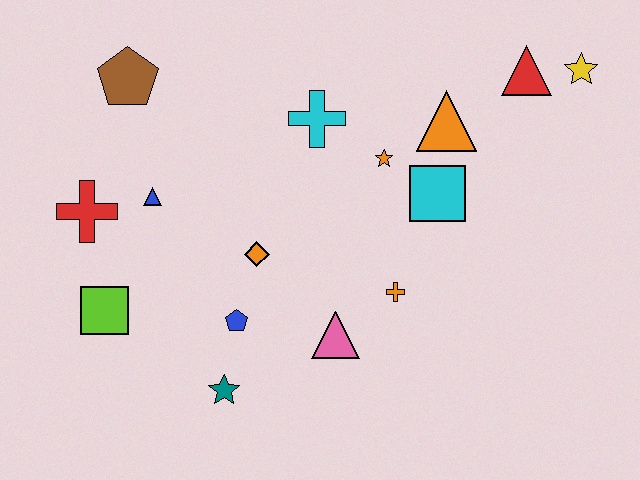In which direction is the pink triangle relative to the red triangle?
The pink triangle is below the red triangle.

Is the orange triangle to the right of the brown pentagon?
Yes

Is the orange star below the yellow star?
Yes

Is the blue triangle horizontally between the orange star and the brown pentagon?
Yes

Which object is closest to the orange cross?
The pink triangle is closest to the orange cross.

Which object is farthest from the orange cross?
The brown pentagon is farthest from the orange cross.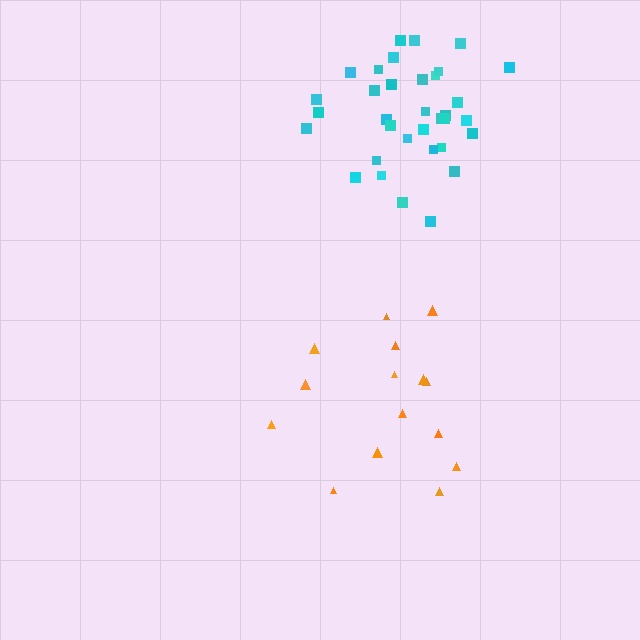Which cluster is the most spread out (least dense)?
Orange.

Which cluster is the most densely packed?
Cyan.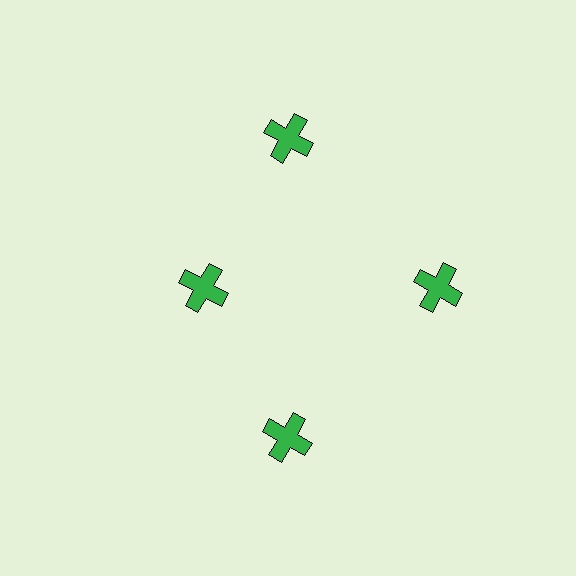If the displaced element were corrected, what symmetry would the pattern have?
It would have 4-fold rotational symmetry — the pattern would map onto itself every 90 degrees.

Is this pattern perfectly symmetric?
No. The 4 green crosses are arranged in a ring, but one element near the 9 o'clock position is pulled inward toward the center, breaking the 4-fold rotational symmetry.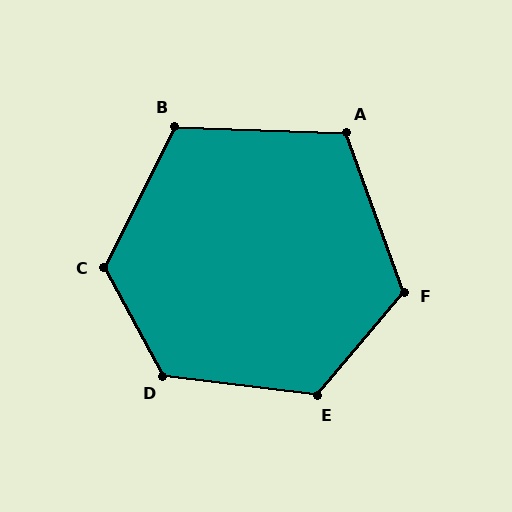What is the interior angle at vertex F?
Approximately 120 degrees (obtuse).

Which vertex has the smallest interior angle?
A, at approximately 112 degrees.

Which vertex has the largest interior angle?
D, at approximately 125 degrees.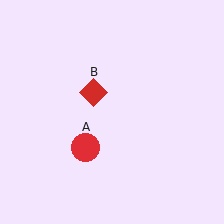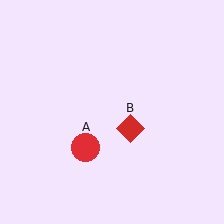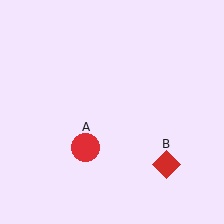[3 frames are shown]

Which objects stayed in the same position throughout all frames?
Red circle (object A) remained stationary.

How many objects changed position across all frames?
1 object changed position: red diamond (object B).